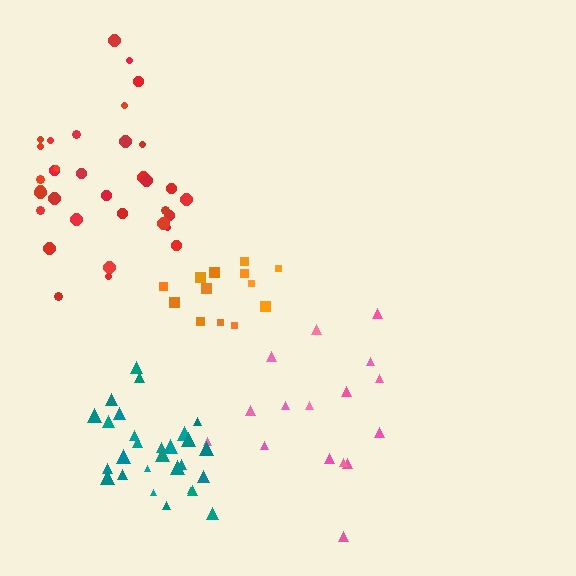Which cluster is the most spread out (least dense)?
Pink.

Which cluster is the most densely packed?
Orange.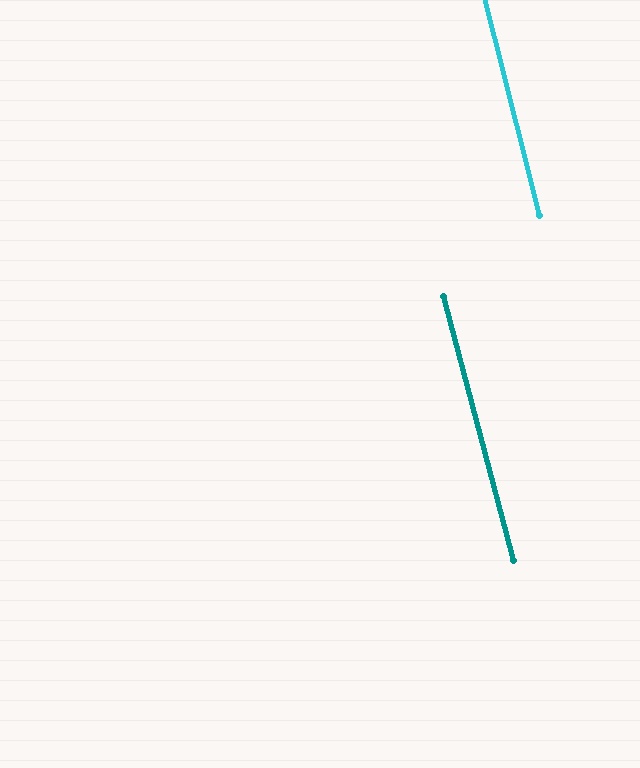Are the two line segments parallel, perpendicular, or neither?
Parallel — their directions differ by only 0.7°.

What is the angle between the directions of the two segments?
Approximately 1 degree.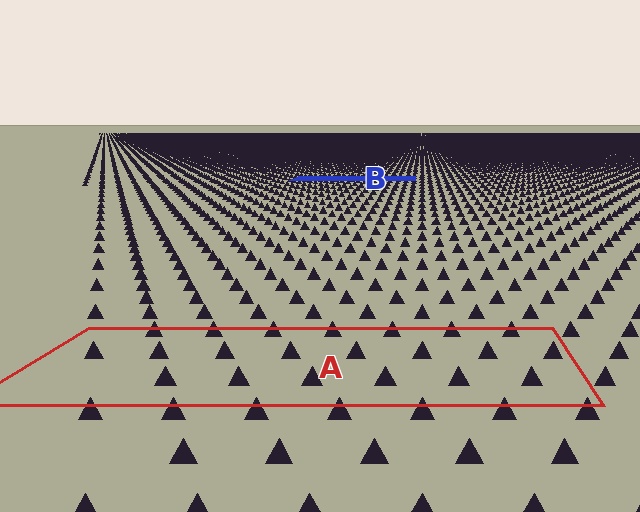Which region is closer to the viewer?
Region A is closer. The texture elements there are larger and more spread out.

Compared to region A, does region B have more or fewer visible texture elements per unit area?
Region B has more texture elements per unit area — they are packed more densely because it is farther away.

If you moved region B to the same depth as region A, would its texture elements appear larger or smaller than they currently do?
They would appear larger. At a closer depth, the same texture elements are projected at a bigger on-screen size.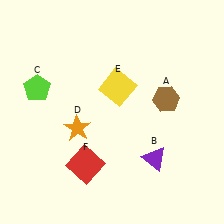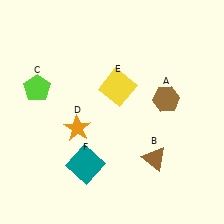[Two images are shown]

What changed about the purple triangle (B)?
In Image 1, B is purple. In Image 2, it changed to brown.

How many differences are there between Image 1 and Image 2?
There are 2 differences between the two images.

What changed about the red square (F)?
In Image 1, F is red. In Image 2, it changed to teal.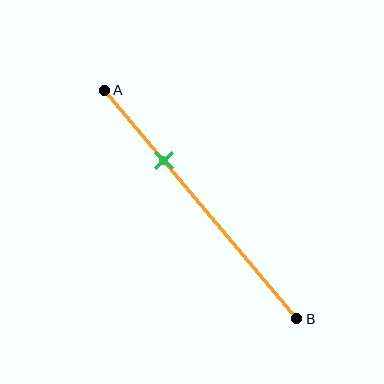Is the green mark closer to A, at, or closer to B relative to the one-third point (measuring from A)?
The green mark is approximately at the one-third point of segment AB.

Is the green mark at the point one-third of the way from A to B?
Yes, the mark is approximately at the one-third point.